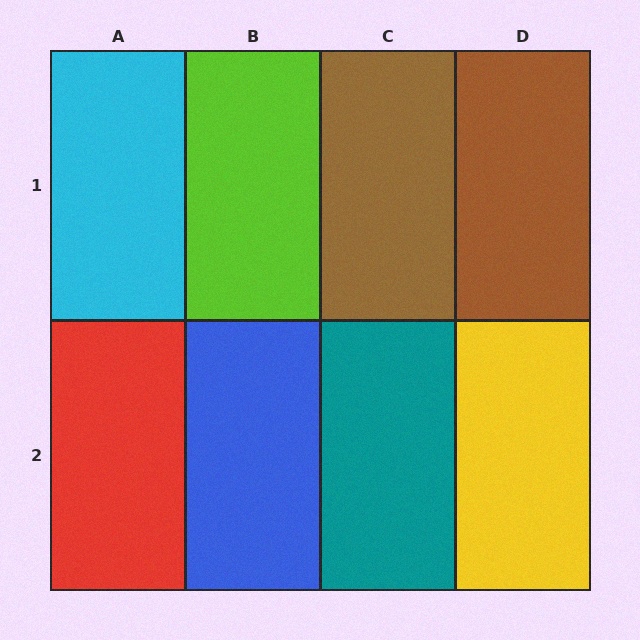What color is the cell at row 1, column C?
Brown.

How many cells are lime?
1 cell is lime.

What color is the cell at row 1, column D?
Brown.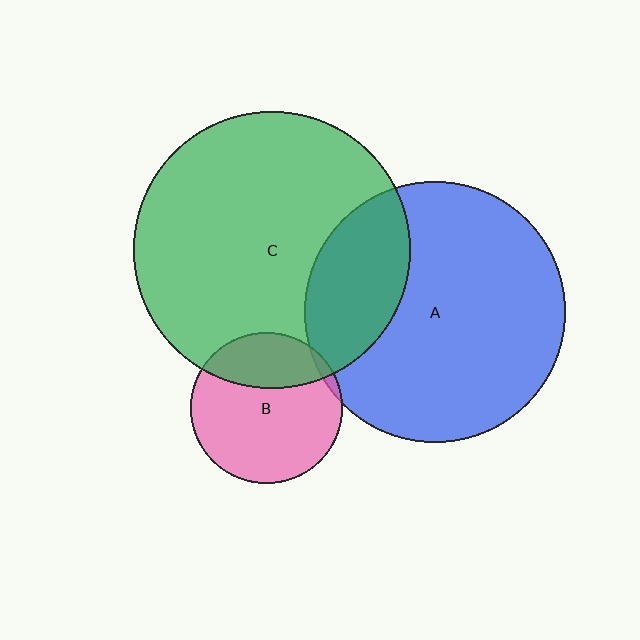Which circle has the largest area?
Circle C (green).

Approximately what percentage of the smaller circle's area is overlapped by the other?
Approximately 5%.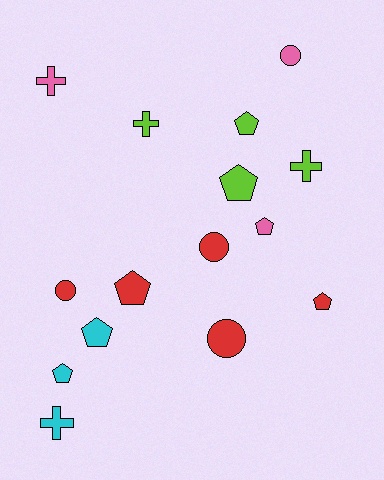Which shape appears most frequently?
Pentagon, with 7 objects.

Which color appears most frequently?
Red, with 5 objects.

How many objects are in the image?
There are 15 objects.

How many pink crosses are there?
There is 1 pink cross.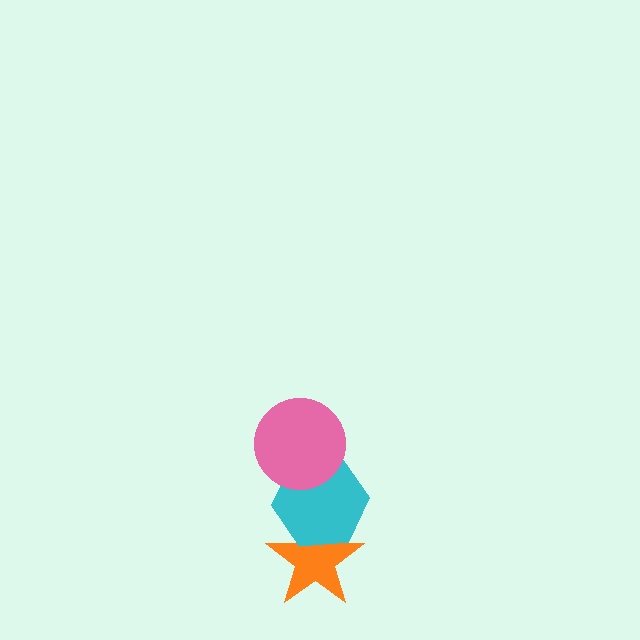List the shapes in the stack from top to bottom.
From top to bottom: the pink circle, the cyan hexagon, the orange star.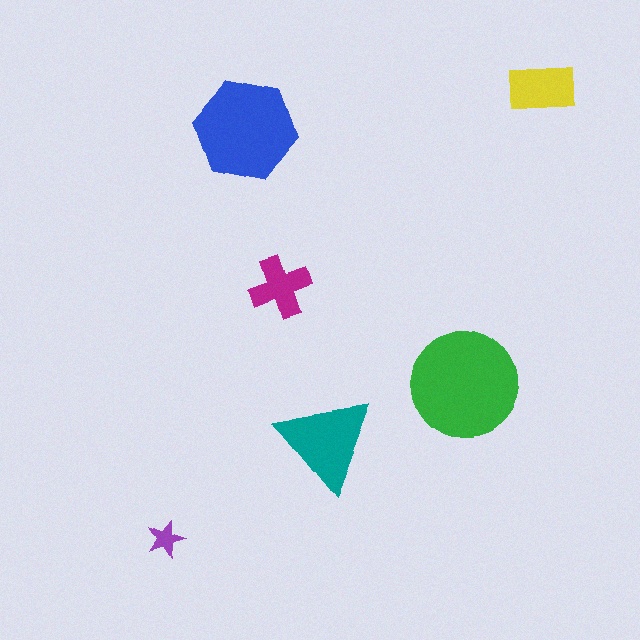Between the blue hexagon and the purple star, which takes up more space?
The blue hexagon.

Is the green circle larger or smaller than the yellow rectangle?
Larger.